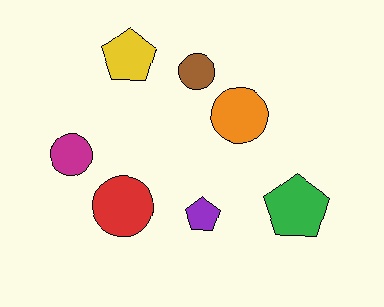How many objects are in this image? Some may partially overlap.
There are 7 objects.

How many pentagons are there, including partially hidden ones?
There are 3 pentagons.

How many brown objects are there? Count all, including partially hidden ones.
There is 1 brown object.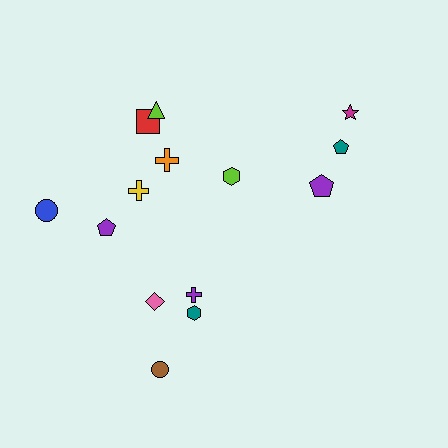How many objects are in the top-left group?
There are 6 objects.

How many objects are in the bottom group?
There are 4 objects.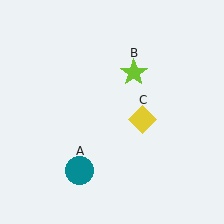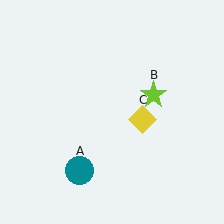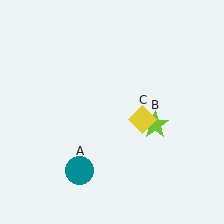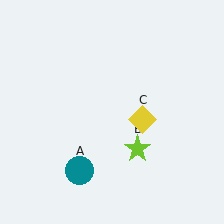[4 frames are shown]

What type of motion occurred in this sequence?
The lime star (object B) rotated clockwise around the center of the scene.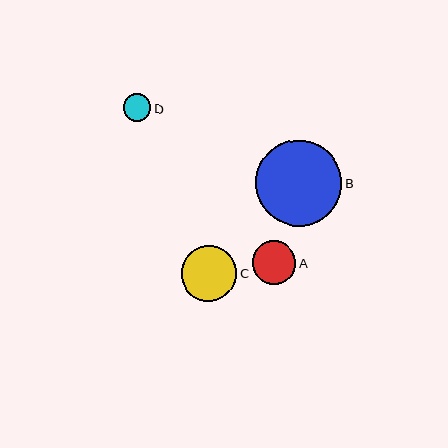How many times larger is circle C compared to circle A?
Circle C is approximately 1.3 times the size of circle A.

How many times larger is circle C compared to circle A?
Circle C is approximately 1.3 times the size of circle A.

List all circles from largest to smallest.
From largest to smallest: B, C, A, D.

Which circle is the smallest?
Circle D is the smallest with a size of approximately 28 pixels.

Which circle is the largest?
Circle B is the largest with a size of approximately 86 pixels.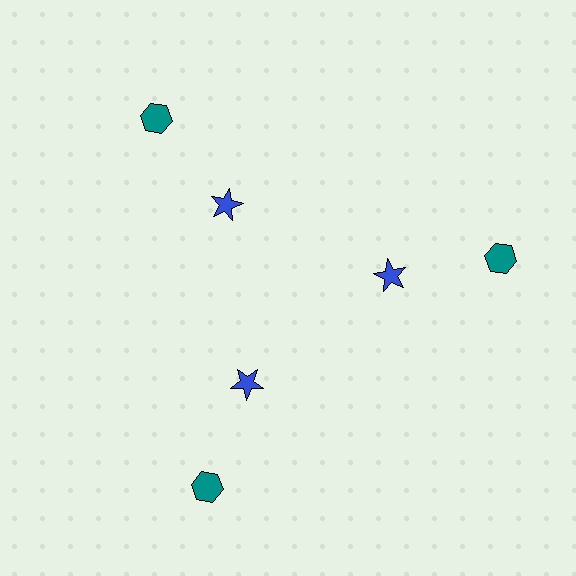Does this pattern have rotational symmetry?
Yes, this pattern has 3-fold rotational symmetry. It looks the same after rotating 120 degrees around the center.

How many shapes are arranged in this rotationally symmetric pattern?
There are 6 shapes, arranged in 3 groups of 2.